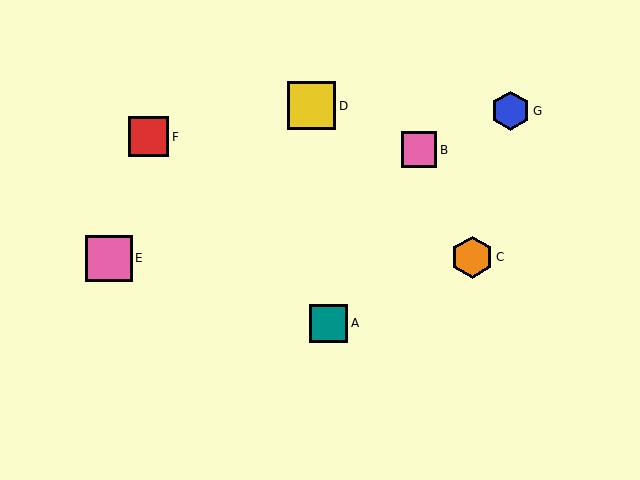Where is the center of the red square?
The center of the red square is at (149, 137).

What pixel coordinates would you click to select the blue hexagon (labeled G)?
Click at (511, 111) to select the blue hexagon G.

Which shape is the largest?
The yellow square (labeled D) is the largest.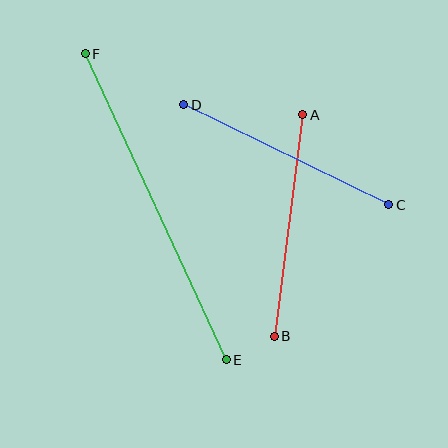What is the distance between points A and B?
The distance is approximately 224 pixels.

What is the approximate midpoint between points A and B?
The midpoint is at approximately (289, 225) pixels.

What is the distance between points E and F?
The distance is approximately 337 pixels.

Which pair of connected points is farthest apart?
Points E and F are farthest apart.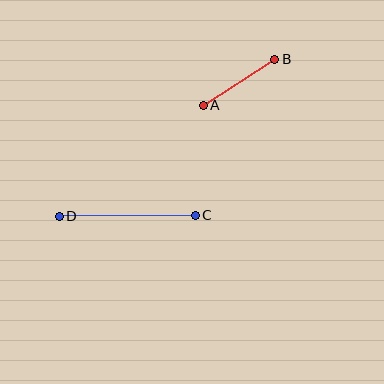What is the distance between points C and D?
The distance is approximately 136 pixels.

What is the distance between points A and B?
The distance is approximately 85 pixels.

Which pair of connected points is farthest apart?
Points C and D are farthest apart.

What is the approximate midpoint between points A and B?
The midpoint is at approximately (239, 82) pixels.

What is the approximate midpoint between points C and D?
The midpoint is at approximately (127, 216) pixels.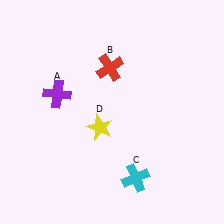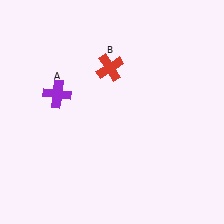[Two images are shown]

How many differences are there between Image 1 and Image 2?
There are 2 differences between the two images.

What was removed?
The yellow star (D), the cyan cross (C) were removed in Image 2.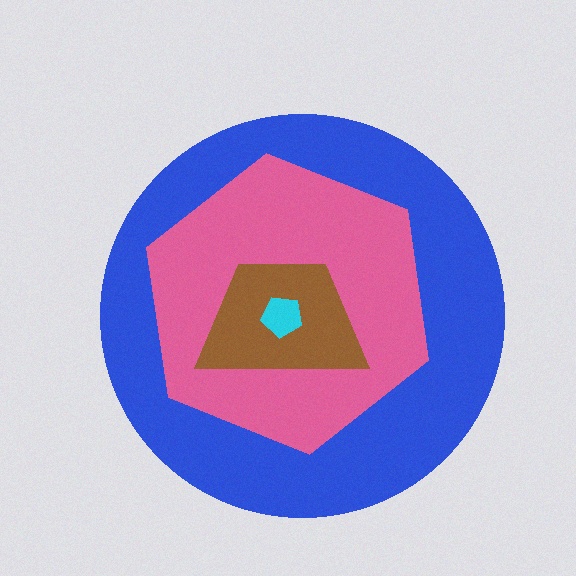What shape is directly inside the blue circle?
The pink hexagon.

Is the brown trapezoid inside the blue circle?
Yes.